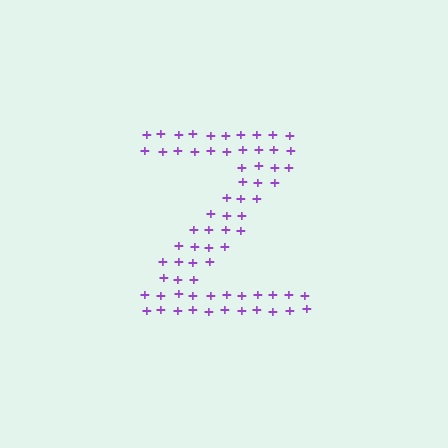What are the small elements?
The small elements are plus signs.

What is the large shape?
The large shape is the letter Z.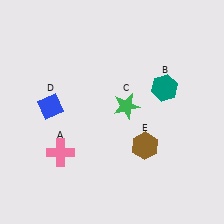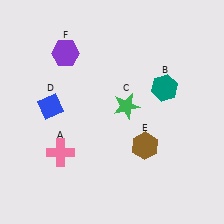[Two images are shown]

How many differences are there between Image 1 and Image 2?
There is 1 difference between the two images.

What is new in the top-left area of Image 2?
A purple hexagon (F) was added in the top-left area of Image 2.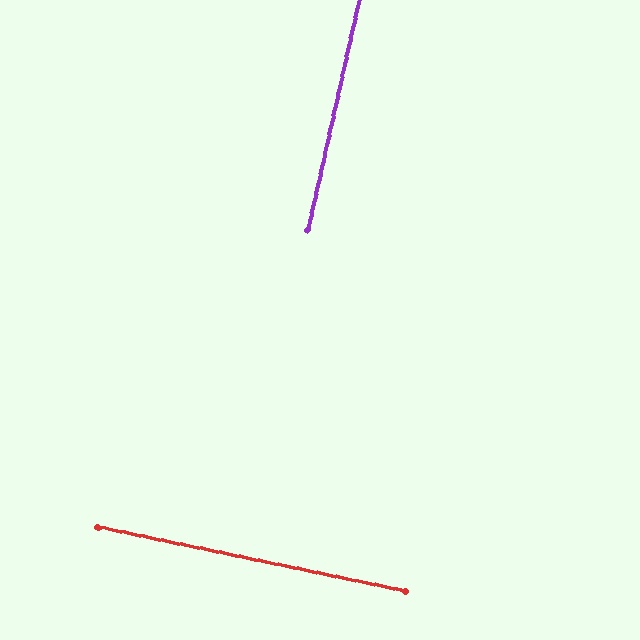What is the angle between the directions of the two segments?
Approximately 89 degrees.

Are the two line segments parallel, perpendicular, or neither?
Perpendicular — they meet at approximately 89°.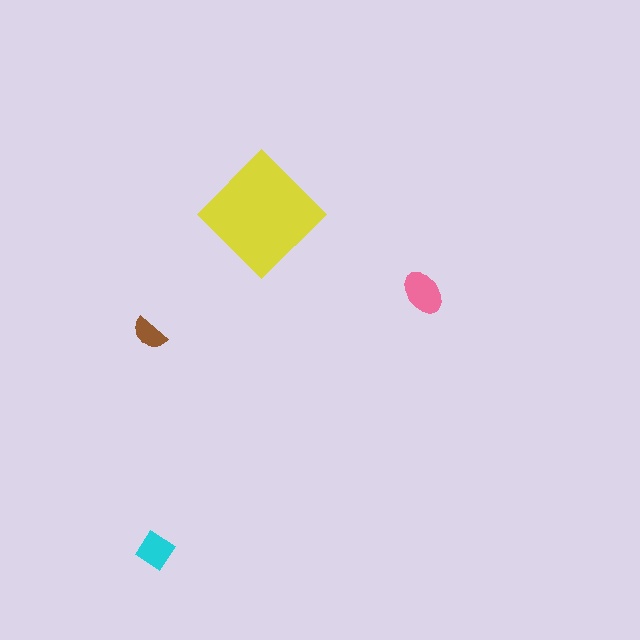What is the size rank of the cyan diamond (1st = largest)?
3rd.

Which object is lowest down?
The cyan diamond is bottommost.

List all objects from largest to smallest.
The yellow diamond, the pink ellipse, the cyan diamond, the brown semicircle.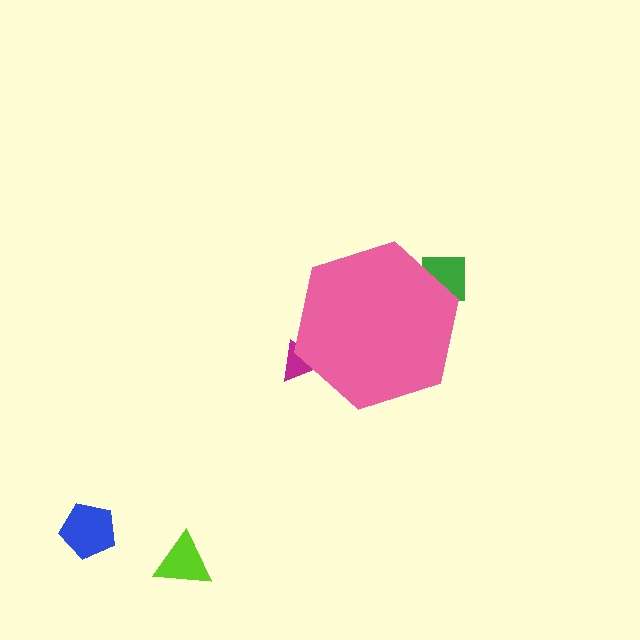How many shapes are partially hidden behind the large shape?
2 shapes are partially hidden.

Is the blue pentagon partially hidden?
No, the blue pentagon is fully visible.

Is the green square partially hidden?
Yes, the green square is partially hidden behind the pink hexagon.